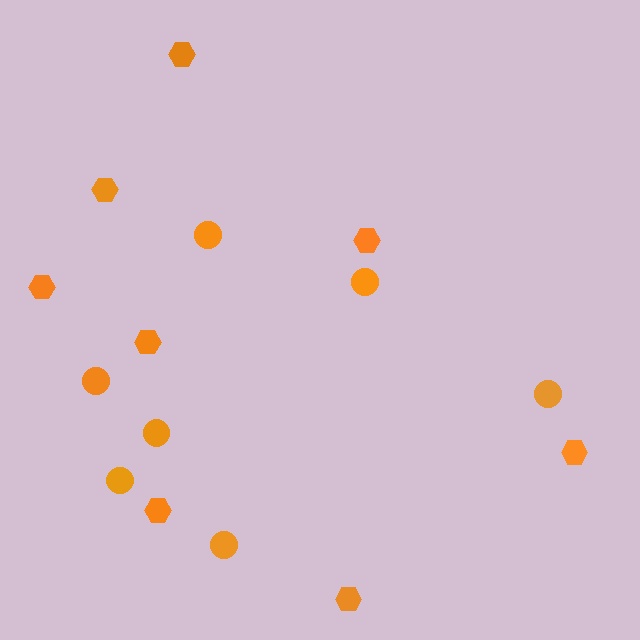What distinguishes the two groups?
There are 2 groups: one group of circles (7) and one group of hexagons (8).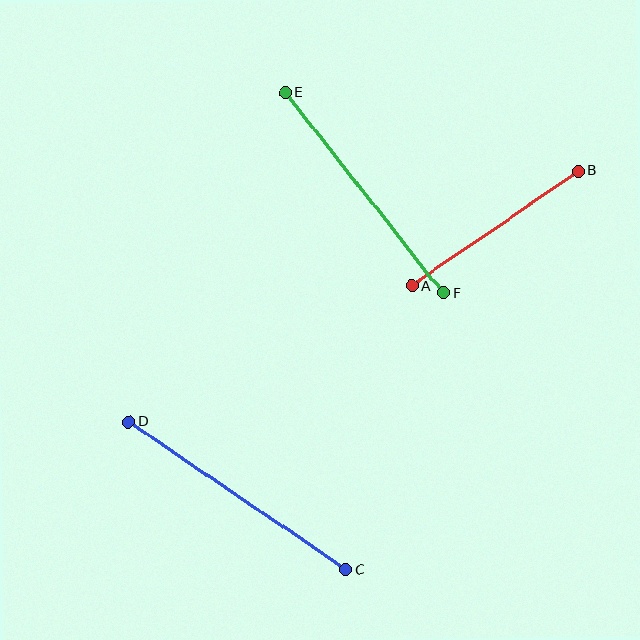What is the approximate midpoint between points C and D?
The midpoint is at approximately (238, 496) pixels.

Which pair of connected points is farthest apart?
Points C and D are farthest apart.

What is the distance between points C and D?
The distance is approximately 263 pixels.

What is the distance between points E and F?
The distance is approximately 255 pixels.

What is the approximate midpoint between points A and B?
The midpoint is at approximately (495, 228) pixels.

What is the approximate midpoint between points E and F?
The midpoint is at approximately (364, 193) pixels.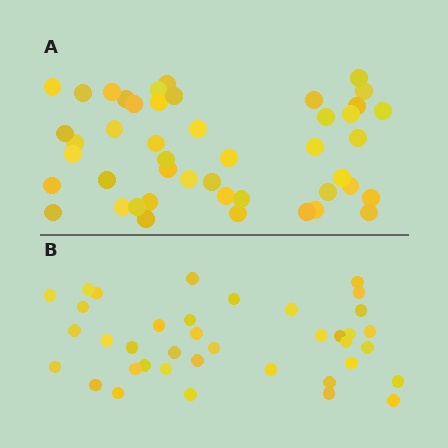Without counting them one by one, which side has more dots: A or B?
Region A (the top region) has more dots.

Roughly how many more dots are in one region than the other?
Region A has roughly 8 or so more dots than region B.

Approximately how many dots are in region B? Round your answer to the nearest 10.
About 40 dots. (The exact count is 38, which rounds to 40.)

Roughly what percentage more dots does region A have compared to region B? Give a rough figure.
About 20% more.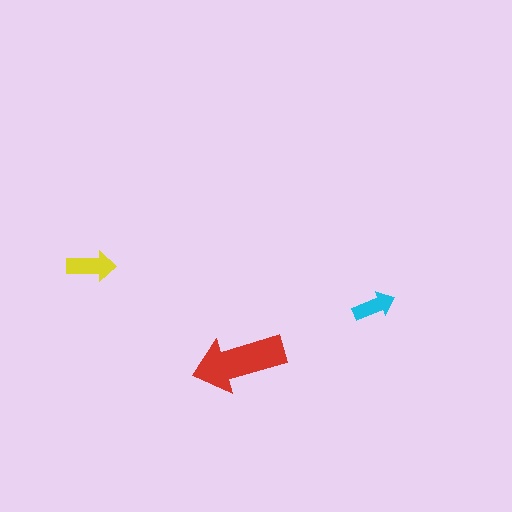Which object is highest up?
The yellow arrow is topmost.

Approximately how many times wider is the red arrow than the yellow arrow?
About 2 times wider.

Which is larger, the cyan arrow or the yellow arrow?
The yellow one.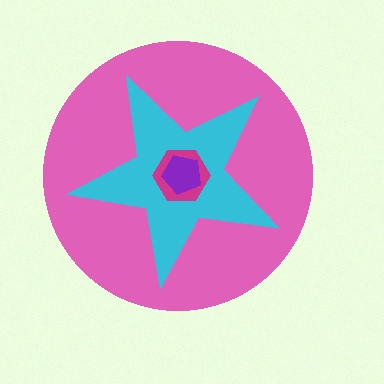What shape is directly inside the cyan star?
The magenta hexagon.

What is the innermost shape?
The purple pentagon.